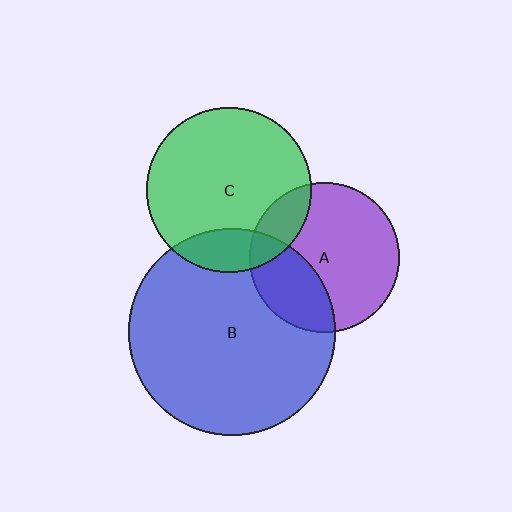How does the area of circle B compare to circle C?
Approximately 1.6 times.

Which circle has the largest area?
Circle B (blue).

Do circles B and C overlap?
Yes.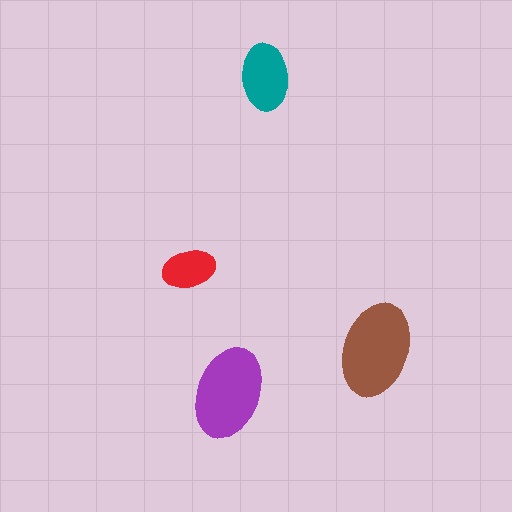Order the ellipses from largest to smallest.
the brown one, the purple one, the teal one, the red one.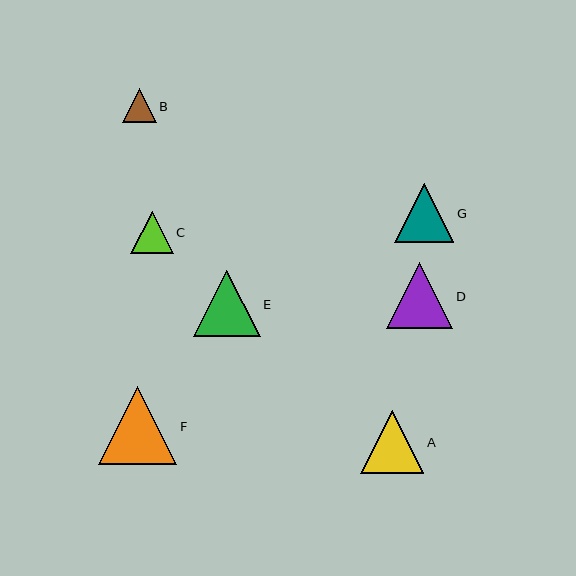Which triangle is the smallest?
Triangle B is the smallest with a size of approximately 34 pixels.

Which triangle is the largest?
Triangle F is the largest with a size of approximately 78 pixels.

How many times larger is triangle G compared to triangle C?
Triangle G is approximately 1.4 times the size of triangle C.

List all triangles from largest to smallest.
From largest to smallest: F, E, D, A, G, C, B.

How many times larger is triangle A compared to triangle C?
Triangle A is approximately 1.5 times the size of triangle C.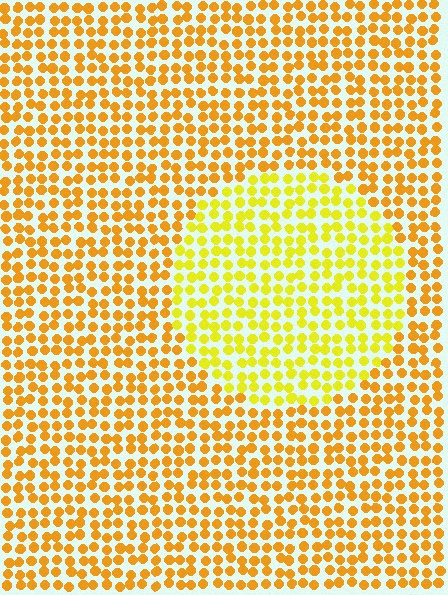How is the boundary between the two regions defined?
The boundary is defined purely by a slight shift in hue (about 26 degrees). Spacing, size, and orientation are identical on both sides.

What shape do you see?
I see a circle.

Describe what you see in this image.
The image is filled with small orange elements in a uniform arrangement. A circle-shaped region is visible where the elements are tinted to a slightly different hue, forming a subtle color boundary.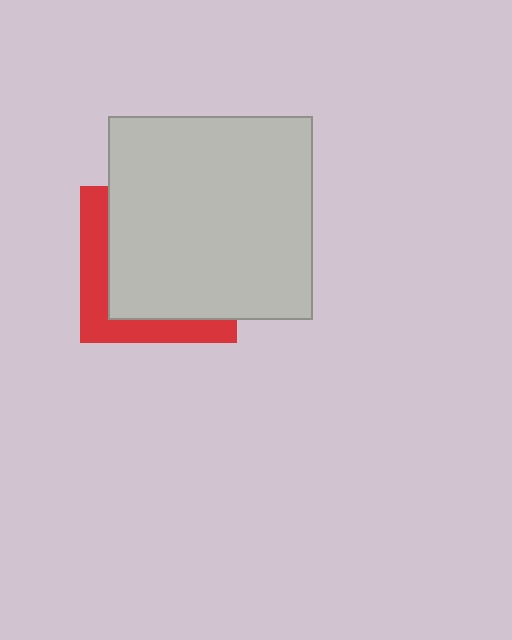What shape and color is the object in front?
The object in front is a light gray square.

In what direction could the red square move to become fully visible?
The red square could move toward the lower-left. That would shift it out from behind the light gray square entirely.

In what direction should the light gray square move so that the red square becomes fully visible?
The light gray square should move toward the upper-right. That is the shortest direction to clear the overlap and leave the red square fully visible.